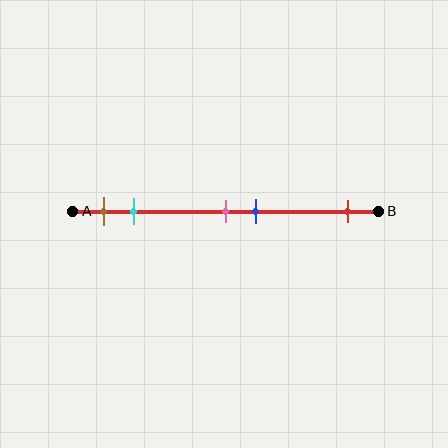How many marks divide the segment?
There are 5 marks dividing the segment.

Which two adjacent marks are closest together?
The pink and blue marks are the closest adjacent pair.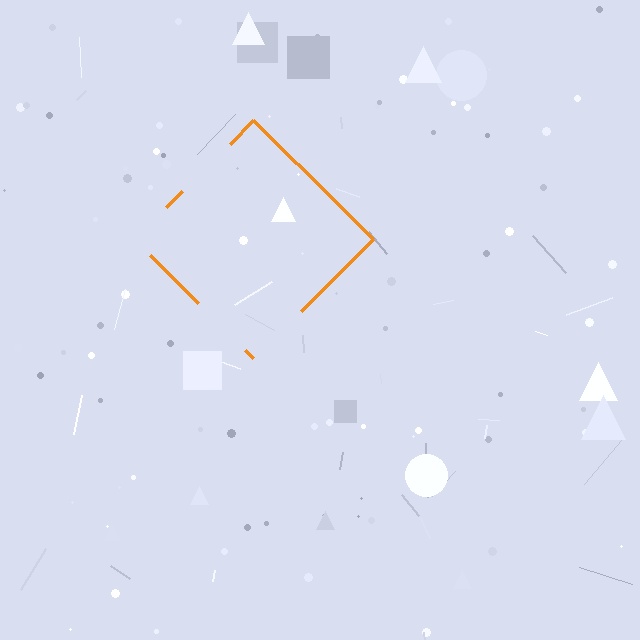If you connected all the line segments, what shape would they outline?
They would outline a diamond.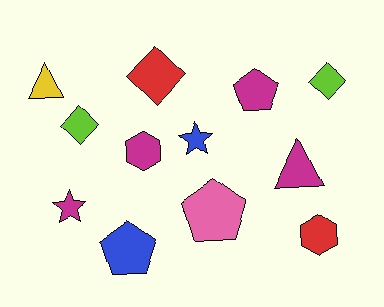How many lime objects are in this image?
There are 2 lime objects.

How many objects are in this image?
There are 12 objects.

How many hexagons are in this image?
There are 2 hexagons.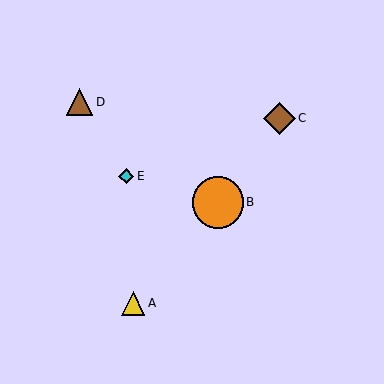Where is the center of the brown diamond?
The center of the brown diamond is at (279, 118).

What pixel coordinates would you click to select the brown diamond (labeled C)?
Click at (279, 118) to select the brown diamond C.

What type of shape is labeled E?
Shape E is a cyan diamond.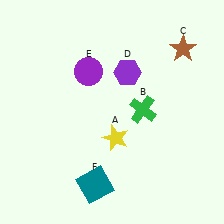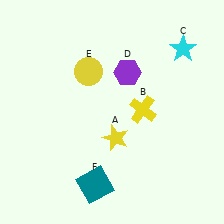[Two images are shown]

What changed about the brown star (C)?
In Image 1, C is brown. In Image 2, it changed to cyan.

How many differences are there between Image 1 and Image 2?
There are 3 differences between the two images.